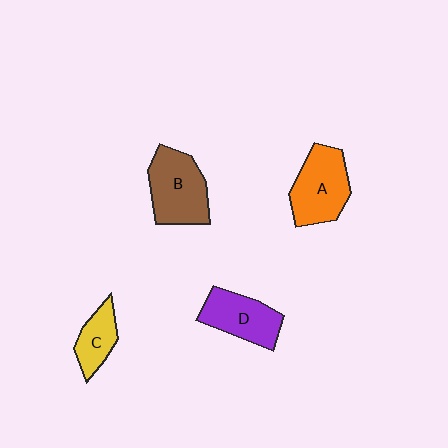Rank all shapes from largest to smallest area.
From largest to smallest: B (brown), A (orange), D (purple), C (yellow).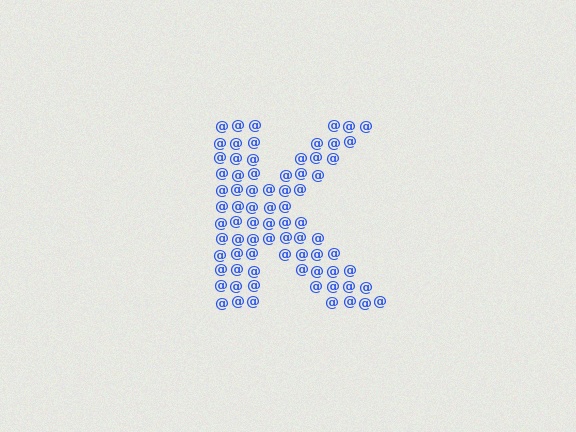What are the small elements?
The small elements are at signs.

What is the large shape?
The large shape is the letter K.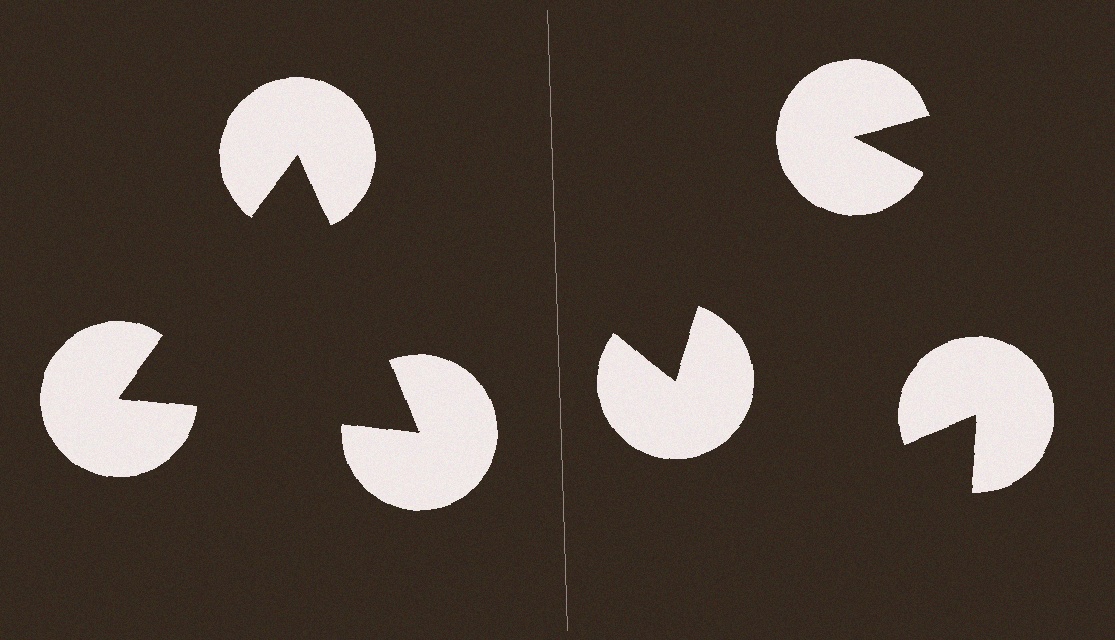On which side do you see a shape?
An illusory triangle appears on the left side. On the right side the wedge cuts are rotated, so no coherent shape forms.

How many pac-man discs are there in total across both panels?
6 — 3 on each side.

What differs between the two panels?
The pac-man discs are positioned identically on both sides; only the wedge orientations differ. On the left they align to a triangle; on the right they are misaligned.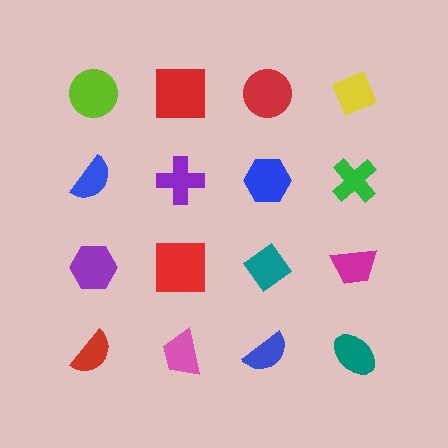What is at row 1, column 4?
A yellow diamond.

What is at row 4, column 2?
A pink trapezoid.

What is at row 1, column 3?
A red circle.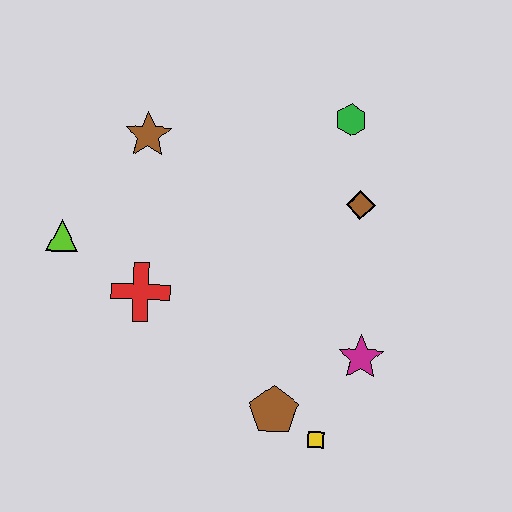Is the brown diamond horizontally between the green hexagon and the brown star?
No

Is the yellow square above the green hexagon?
No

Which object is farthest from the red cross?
The green hexagon is farthest from the red cross.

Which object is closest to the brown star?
The lime triangle is closest to the brown star.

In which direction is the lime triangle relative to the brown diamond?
The lime triangle is to the left of the brown diamond.